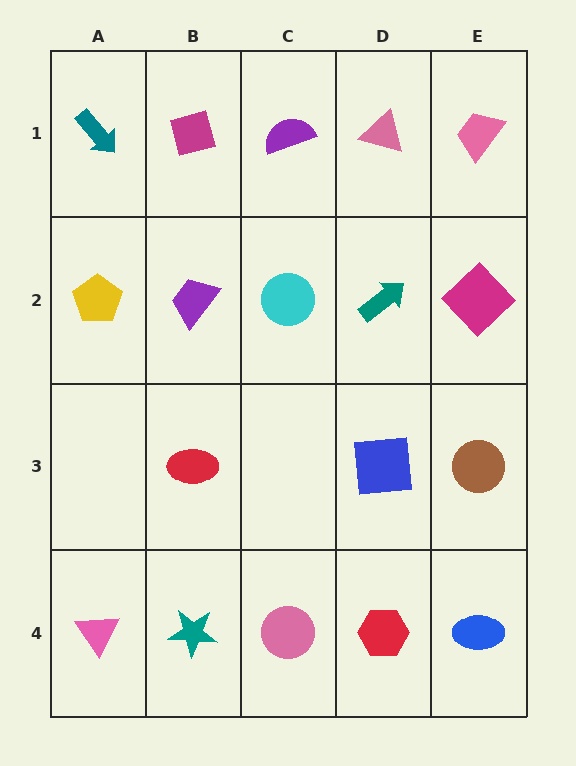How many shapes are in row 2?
5 shapes.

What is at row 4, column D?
A red hexagon.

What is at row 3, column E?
A brown circle.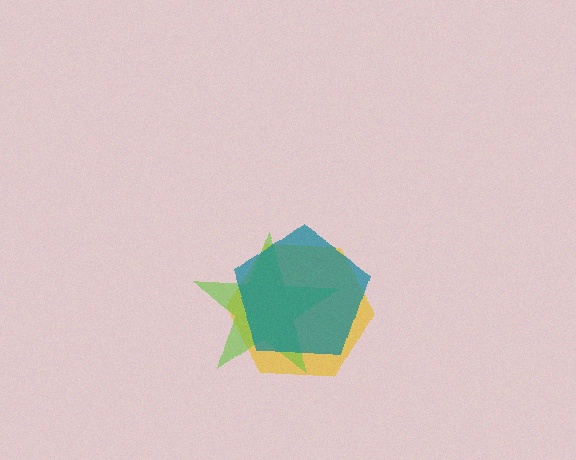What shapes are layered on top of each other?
The layered shapes are: a yellow hexagon, a lime star, a teal pentagon.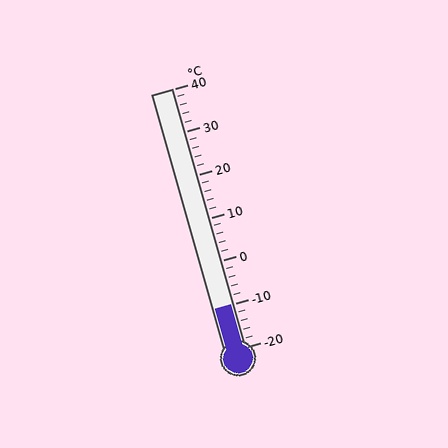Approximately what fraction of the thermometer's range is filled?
The thermometer is filled to approximately 15% of its range.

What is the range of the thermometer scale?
The thermometer scale ranges from -20°C to 40°C.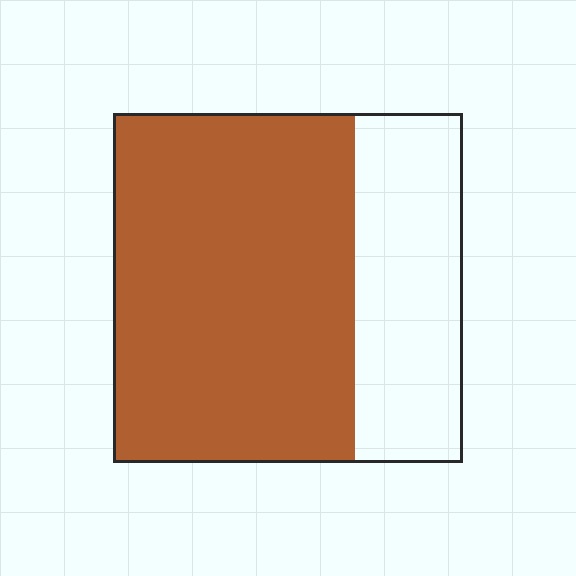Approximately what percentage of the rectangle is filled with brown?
Approximately 70%.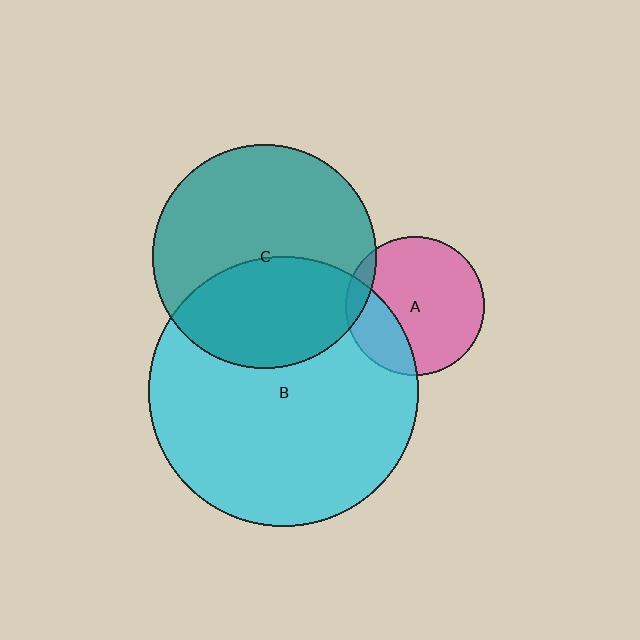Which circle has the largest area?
Circle B (cyan).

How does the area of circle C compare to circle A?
Approximately 2.6 times.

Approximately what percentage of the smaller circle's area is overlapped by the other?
Approximately 25%.